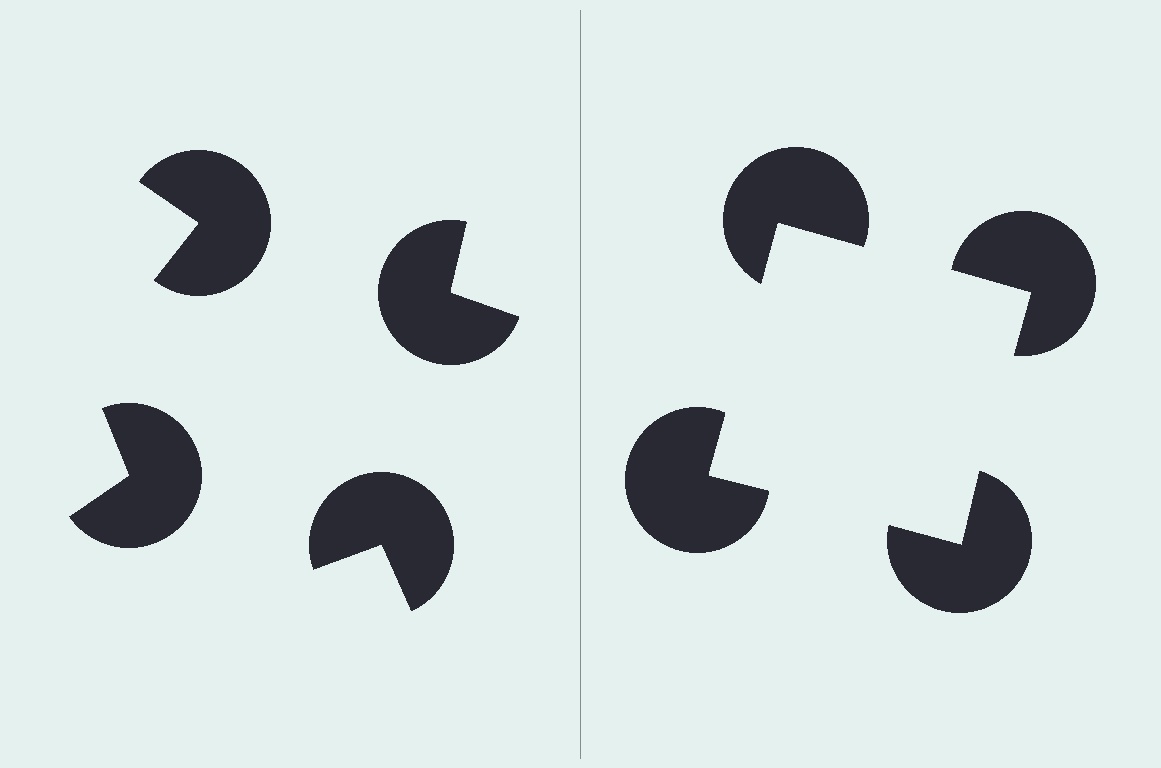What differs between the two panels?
The pac-man discs are positioned identically on both sides; only the wedge orientations differ. On the right they align to a square; on the left they are misaligned.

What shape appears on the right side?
An illusory square.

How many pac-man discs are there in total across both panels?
8 — 4 on each side.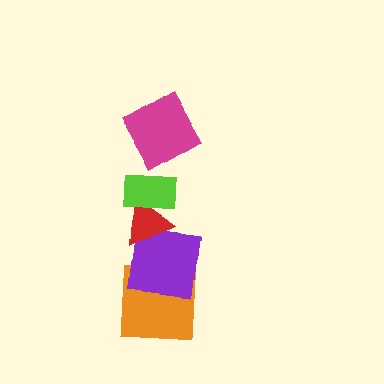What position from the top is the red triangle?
The red triangle is 3rd from the top.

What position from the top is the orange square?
The orange square is 5th from the top.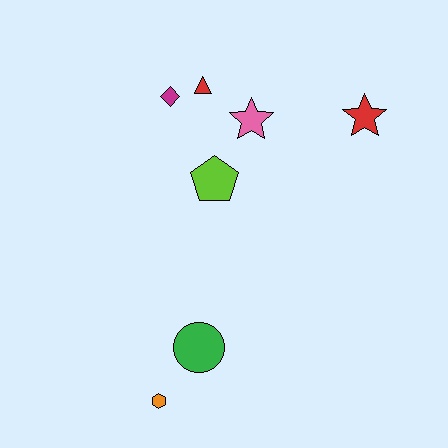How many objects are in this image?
There are 7 objects.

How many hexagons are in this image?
There is 1 hexagon.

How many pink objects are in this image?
There is 1 pink object.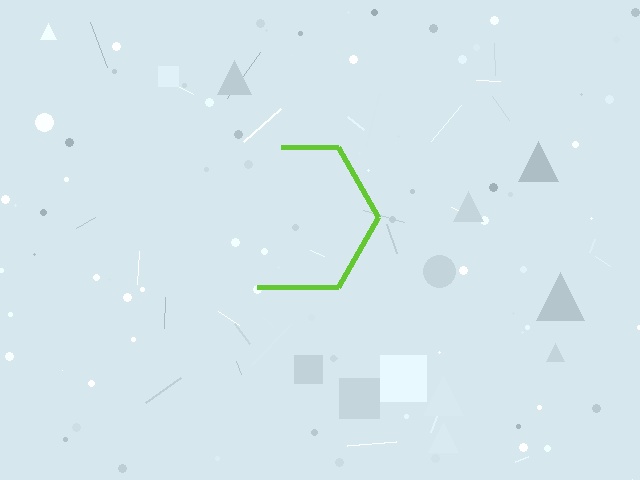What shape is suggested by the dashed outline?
The dashed outline suggests a hexagon.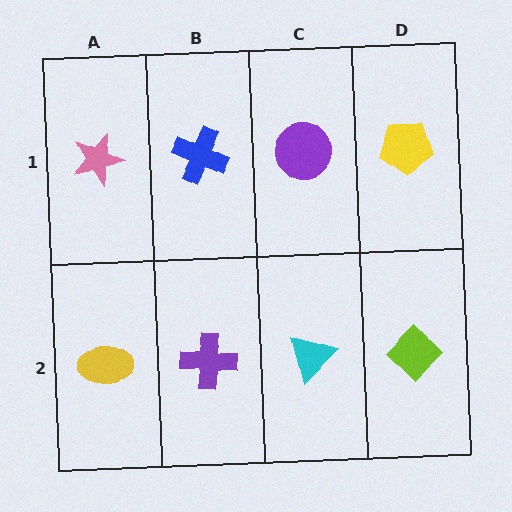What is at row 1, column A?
A pink star.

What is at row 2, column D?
A lime diamond.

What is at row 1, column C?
A purple circle.